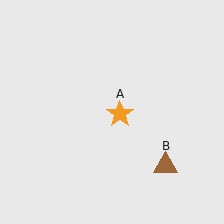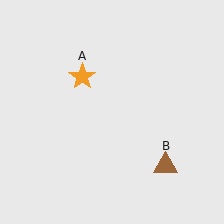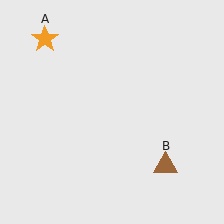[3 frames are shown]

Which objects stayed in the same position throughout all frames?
Brown triangle (object B) remained stationary.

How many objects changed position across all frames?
1 object changed position: orange star (object A).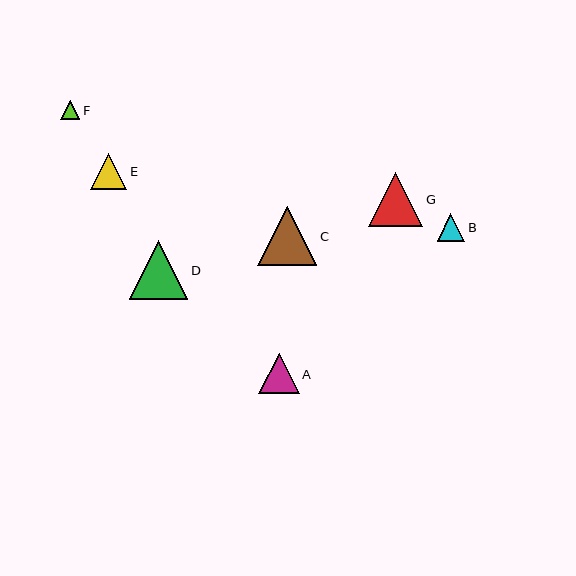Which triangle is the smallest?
Triangle F is the smallest with a size of approximately 19 pixels.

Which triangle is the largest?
Triangle C is the largest with a size of approximately 59 pixels.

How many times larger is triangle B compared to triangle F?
Triangle B is approximately 1.5 times the size of triangle F.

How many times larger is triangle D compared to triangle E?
Triangle D is approximately 1.6 times the size of triangle E.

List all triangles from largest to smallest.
From largest to smallest: C, D, G, A, E, B, F.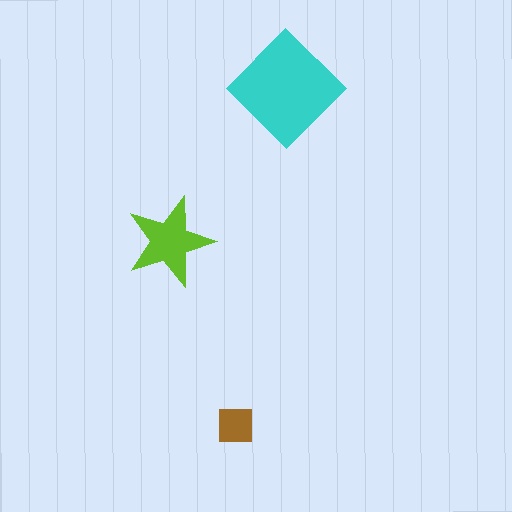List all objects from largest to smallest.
The cyan diamond, the lime star, the brown square.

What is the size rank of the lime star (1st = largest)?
2nd.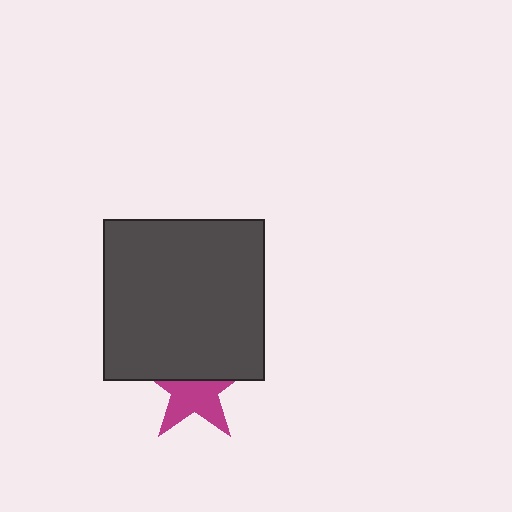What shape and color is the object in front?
The object in front is a dark gray square.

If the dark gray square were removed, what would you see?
You would see the complete magenta star.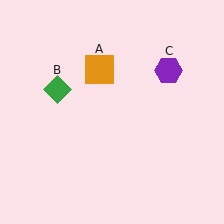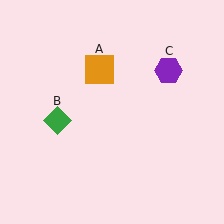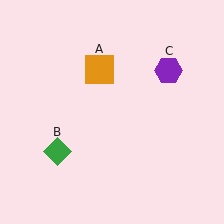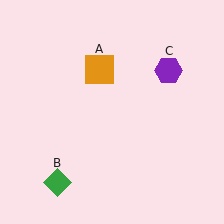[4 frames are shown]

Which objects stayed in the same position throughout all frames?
Orange square (object A) and purple hexagon (object C) remained stationary.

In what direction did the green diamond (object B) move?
The green diamond (object B) moved down.